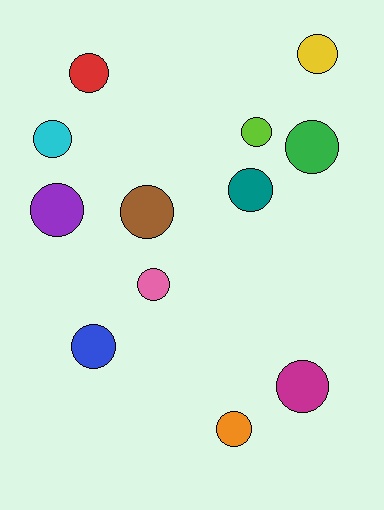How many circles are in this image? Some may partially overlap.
There are 12 circles.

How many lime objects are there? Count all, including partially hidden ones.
There is 1 lime object.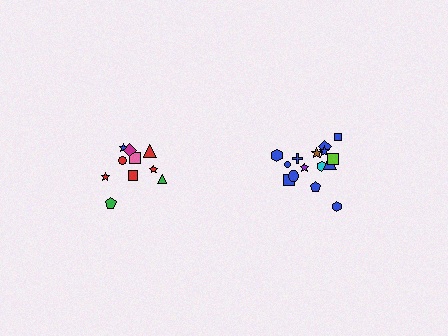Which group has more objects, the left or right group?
The right group.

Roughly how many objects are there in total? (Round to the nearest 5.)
Roughly 25 objects in total.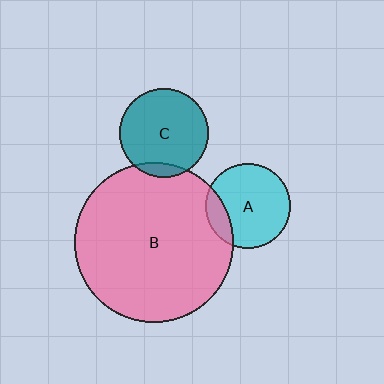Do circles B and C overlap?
Yes.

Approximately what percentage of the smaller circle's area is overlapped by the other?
Approximately 10%.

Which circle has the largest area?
Circle B (pink).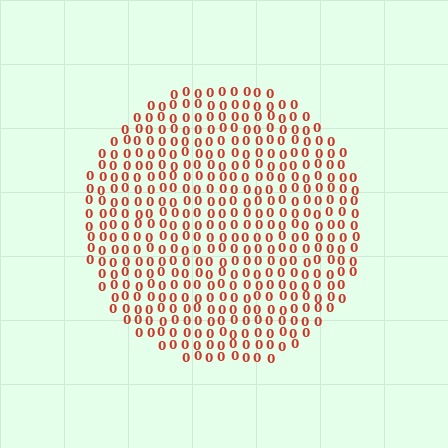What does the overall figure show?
The overall figure shows a circle.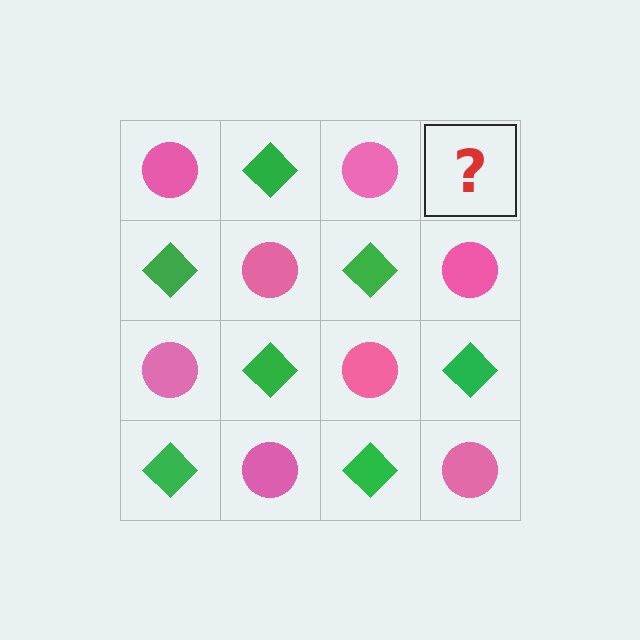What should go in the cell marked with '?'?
The missing cell should contain a green diamond.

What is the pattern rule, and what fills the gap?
The rule is that it alternates pink circle and green diamond in a checkerboard pattern. The gap should be filled with a green diamond.